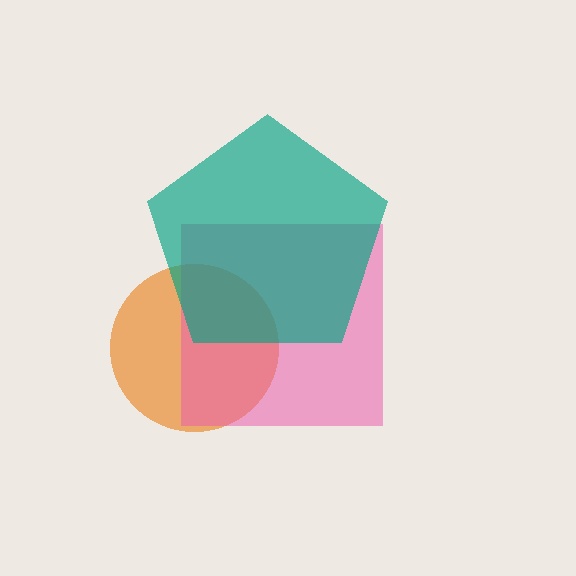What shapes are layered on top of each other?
The layered shapes are: an orange circle, a pink square, a teal pentagon.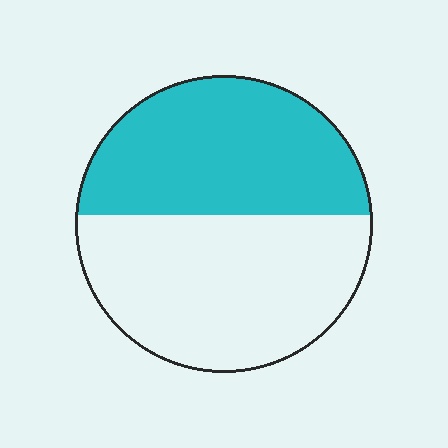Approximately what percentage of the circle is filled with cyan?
Approximately 45%.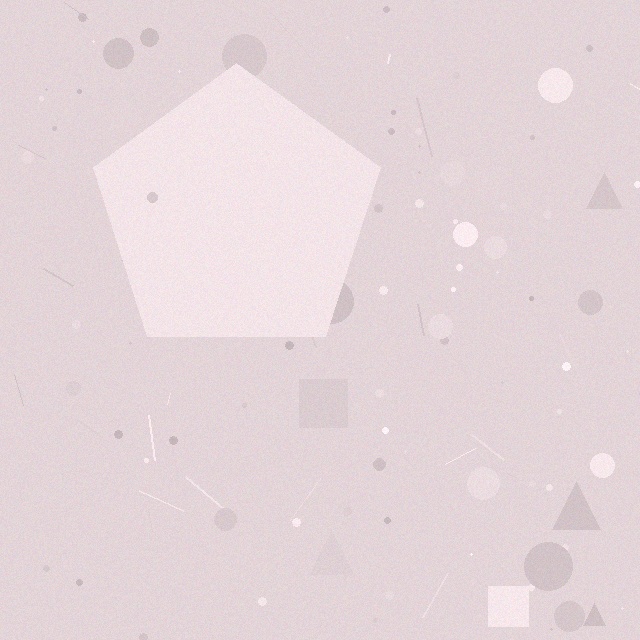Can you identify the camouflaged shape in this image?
The camouflaged shape is a pentagon.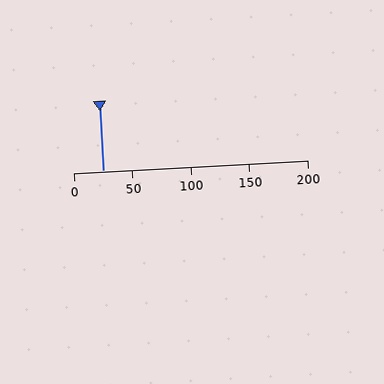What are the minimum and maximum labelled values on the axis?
The axis runs from 0 to 200.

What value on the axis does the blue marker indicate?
The marker indicates approximately 25.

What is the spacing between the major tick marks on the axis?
The major ticks are spaced 50 apart.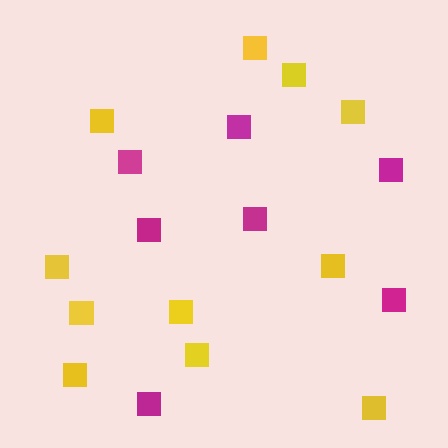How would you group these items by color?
There are 2 groups: one group of magenta squares (7) and one group of yellow squares (11).